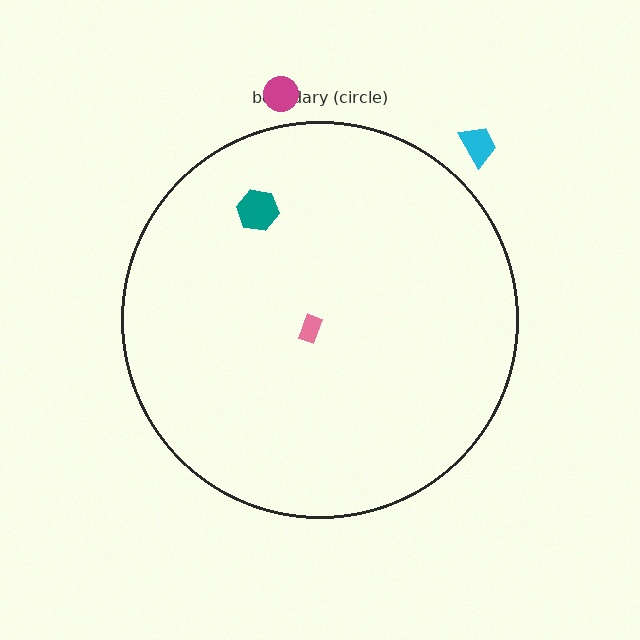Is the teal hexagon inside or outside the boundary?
Inside.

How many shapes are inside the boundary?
2 inside, 2 outside.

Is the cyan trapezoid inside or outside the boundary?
Outside.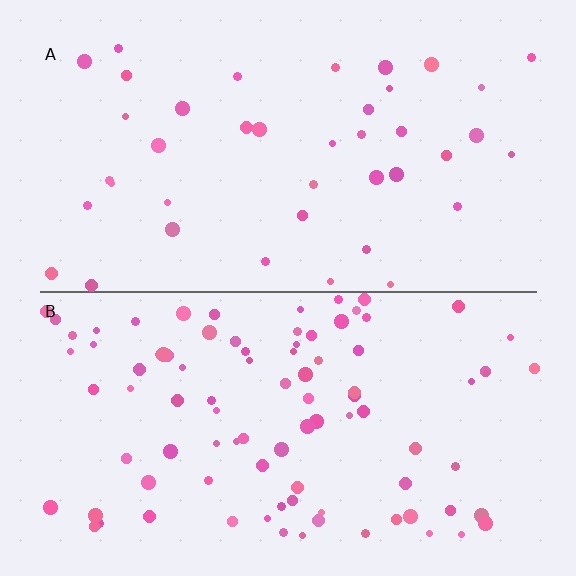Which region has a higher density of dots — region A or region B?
B (the bottom).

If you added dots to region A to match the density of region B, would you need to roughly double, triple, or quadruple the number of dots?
Approximately double.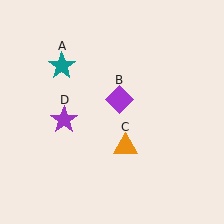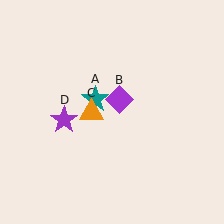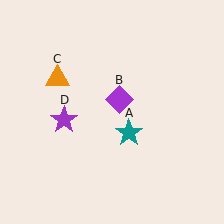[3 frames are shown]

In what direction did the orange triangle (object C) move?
The orange triangle (object C) moved up and to the left.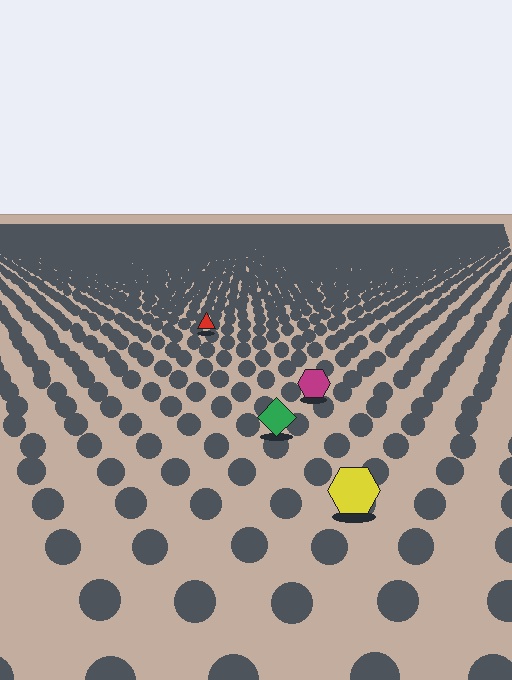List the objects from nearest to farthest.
From nearest to farthest: the yellow hexagon, the green diamond, the magenta hexagon, the red triangle.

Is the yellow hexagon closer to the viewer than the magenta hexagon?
Yes. The yellow hexagon is closer — you can tell from the texture gradient: the ground texture is coarser near it.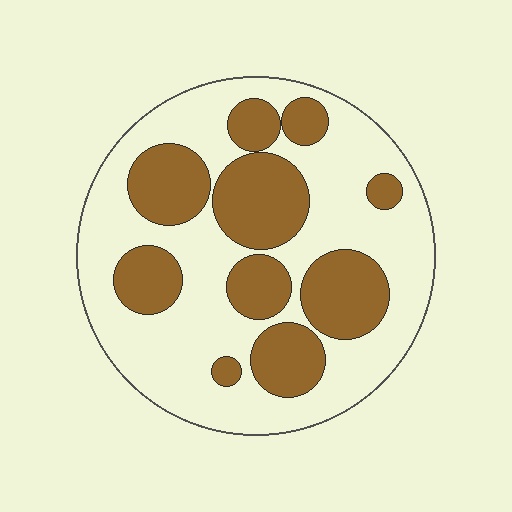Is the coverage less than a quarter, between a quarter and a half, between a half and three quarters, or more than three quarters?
Between a quarter and a half.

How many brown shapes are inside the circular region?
10.